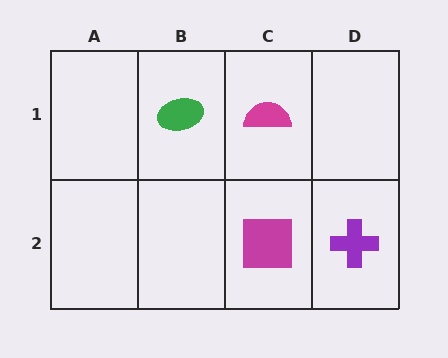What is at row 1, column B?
A green ellipse.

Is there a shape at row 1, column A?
No, that cell is empty.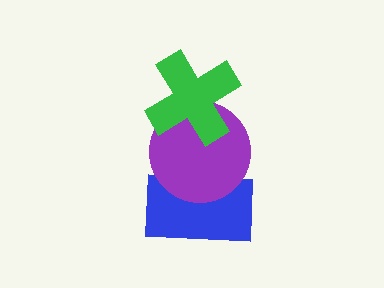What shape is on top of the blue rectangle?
The purple circle is on top of the blue rectangle.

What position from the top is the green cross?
The green cross is 1st from the top.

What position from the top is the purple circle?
The purple circle is 2nd from the top.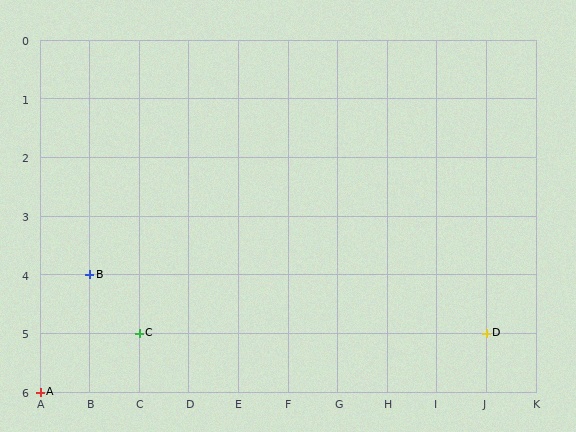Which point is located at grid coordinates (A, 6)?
Point A is at (A, 6).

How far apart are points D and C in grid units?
Points D and C are 7 columns apart.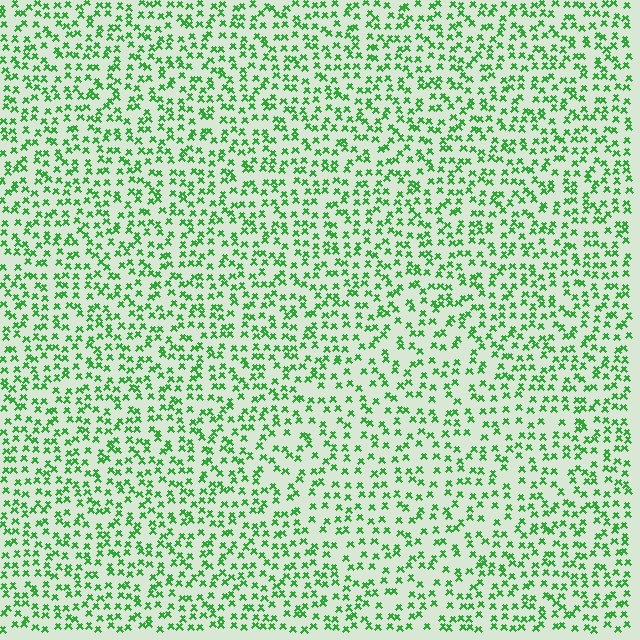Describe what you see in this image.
The image contains small green elements arranged at two different densities. A diamond-shaped region is visible where the elements are less densely packed than the surrounding area.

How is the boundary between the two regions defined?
The boundary is defined by a change in element density (approximately 1.4x ratio). All elements are the same color, size, and shape.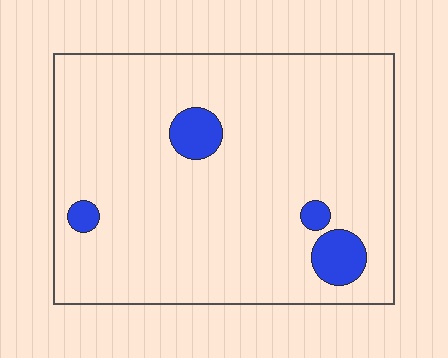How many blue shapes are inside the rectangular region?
4.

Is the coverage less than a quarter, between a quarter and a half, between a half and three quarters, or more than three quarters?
Less than a quarter.